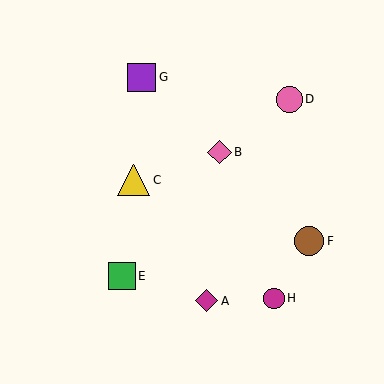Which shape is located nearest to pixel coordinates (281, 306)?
The magenta circle (labeled H) at (274, 298) is nearest to that location.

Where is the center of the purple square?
The center of the purple square is at (141, 77).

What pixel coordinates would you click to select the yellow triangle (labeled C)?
Click at (134, 180) to select the yellow triangle C.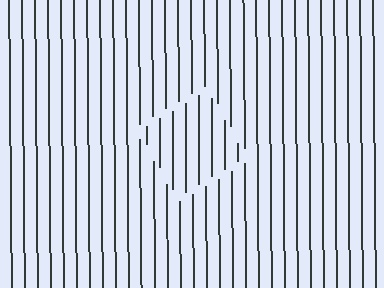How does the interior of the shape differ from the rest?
The interior of the shape contains the same grating, shifted by half a period — the contour is defined by the phase discontinuity where line-ends from the inner and outer gratings abut.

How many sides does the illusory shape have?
4 sides — the line-ends trace a square.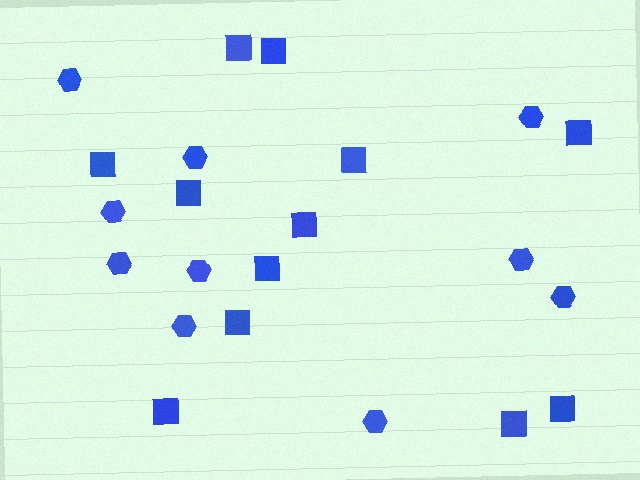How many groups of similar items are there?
There are 2 groups: one group of hexagons (10) and one group of squares (12).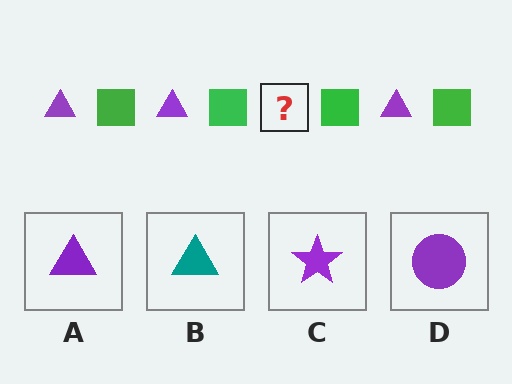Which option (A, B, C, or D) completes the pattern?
A.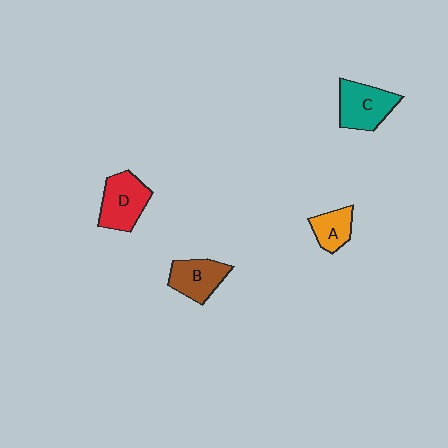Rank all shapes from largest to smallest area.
From largest to smallest: D (red), C (teal), B (brown), A (orange).